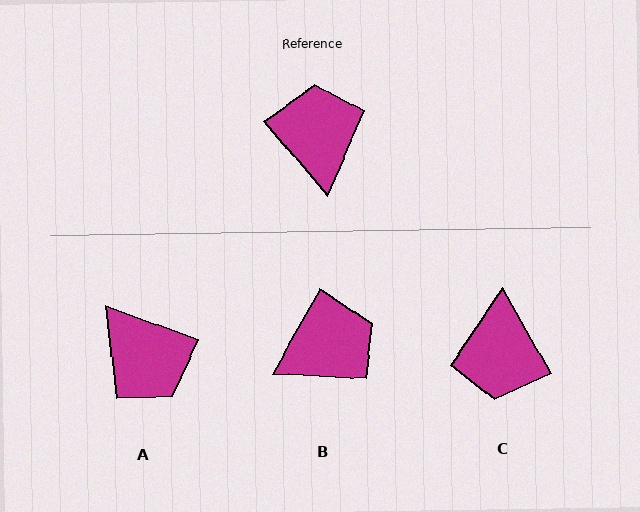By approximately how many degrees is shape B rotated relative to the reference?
Approximately 69 degrees clockwise.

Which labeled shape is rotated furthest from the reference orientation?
C, about 170 degrees away.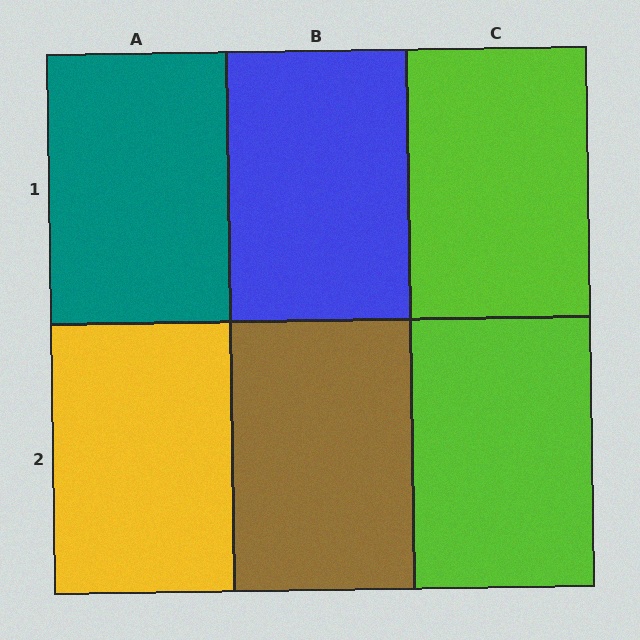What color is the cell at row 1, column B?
Blue.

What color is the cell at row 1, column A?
Teal.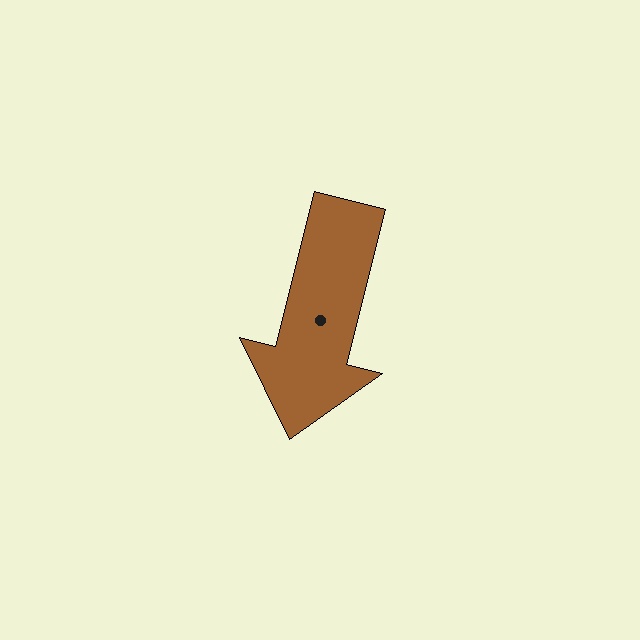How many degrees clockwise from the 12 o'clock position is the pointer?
Approximately 194 degrees.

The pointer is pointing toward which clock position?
Roughly 6 o'clock.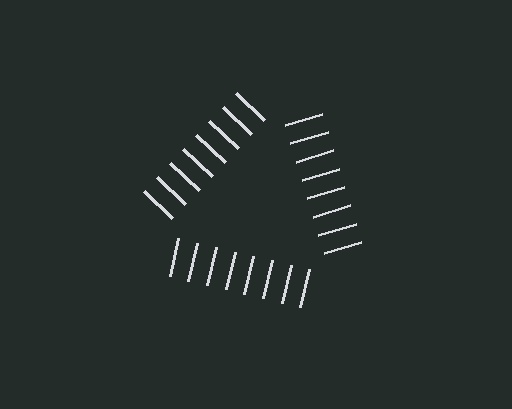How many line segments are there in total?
24 — 8 along each of the 3 edges.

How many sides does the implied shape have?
3 sides — the line-ends trace a triangle.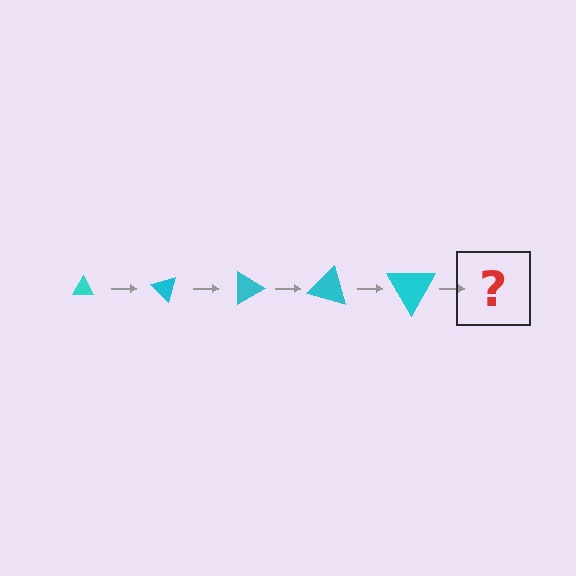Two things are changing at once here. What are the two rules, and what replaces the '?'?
The two rules are that the triangle grows larger each step and it rotates 45 degrees each step. The '?' should be a triangle, larger than the previous one and rotated 225 degrees from the start.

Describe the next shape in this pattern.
It should be a triangle, larger than the previous one and rotated 225 degrees from the start.